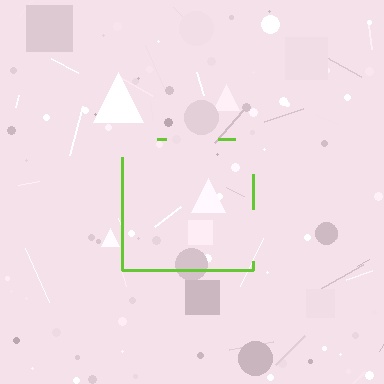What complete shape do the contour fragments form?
The contour fragments form a square.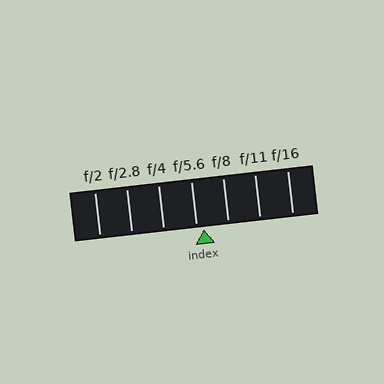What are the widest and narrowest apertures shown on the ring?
The widest aperture shown is f/2 and the narrowest is f/16.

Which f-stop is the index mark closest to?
The index mark is closest to f/5.6.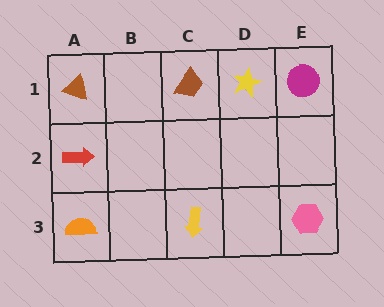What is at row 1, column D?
A yellow star.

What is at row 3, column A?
An orange semicircle.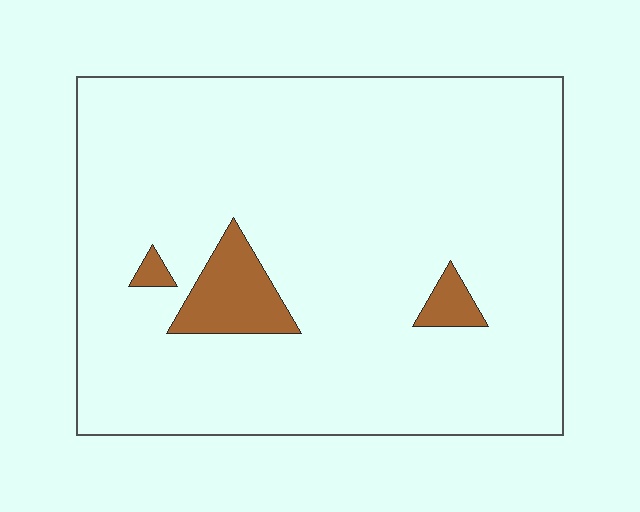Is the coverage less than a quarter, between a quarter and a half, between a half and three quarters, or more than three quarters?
Less than a quarter.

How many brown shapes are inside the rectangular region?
3.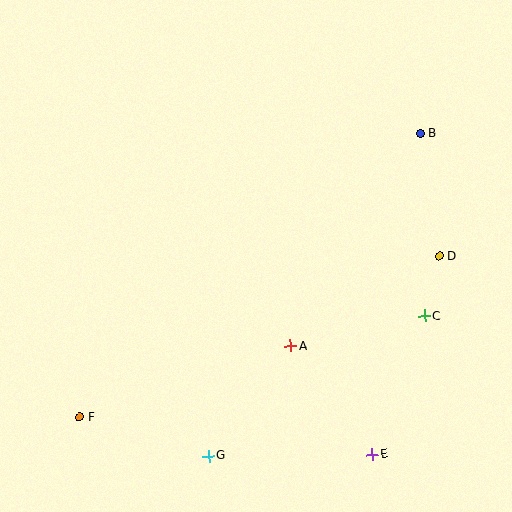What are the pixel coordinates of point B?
Point B is at (420, 133).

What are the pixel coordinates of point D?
Point D is at (440, 256).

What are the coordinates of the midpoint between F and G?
The midpoint between F and G is at (144, 436).